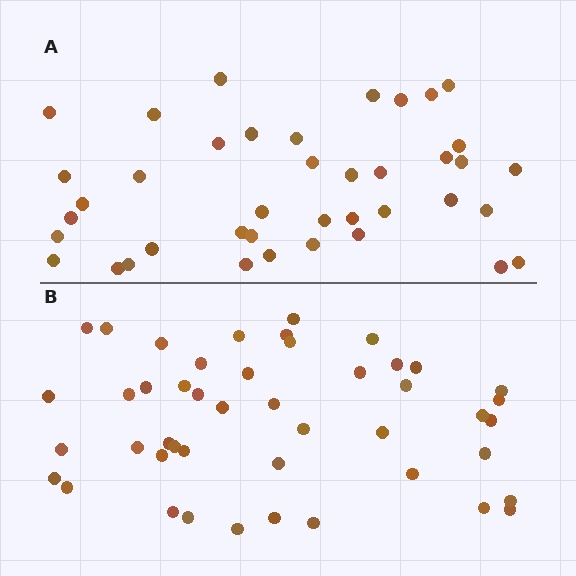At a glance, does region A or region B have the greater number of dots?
Region B (the bottom region) has more dots.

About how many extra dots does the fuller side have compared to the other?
Region B has about 6 more dots than region A.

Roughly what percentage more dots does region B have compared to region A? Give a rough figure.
About 15% more.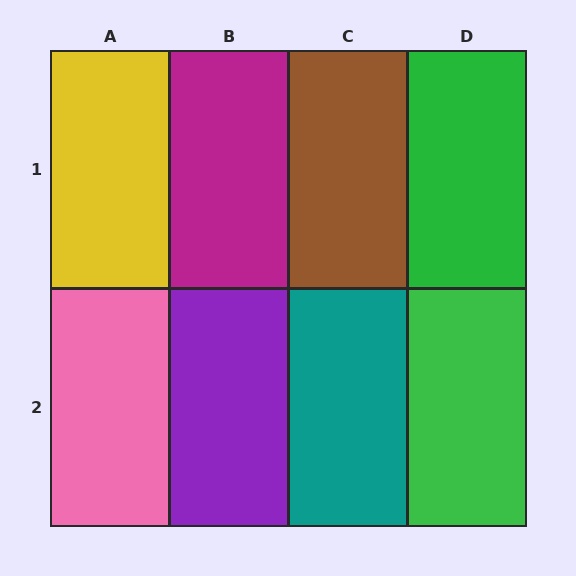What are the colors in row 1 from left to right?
Yellow, magenta, brown, green.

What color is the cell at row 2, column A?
Pink.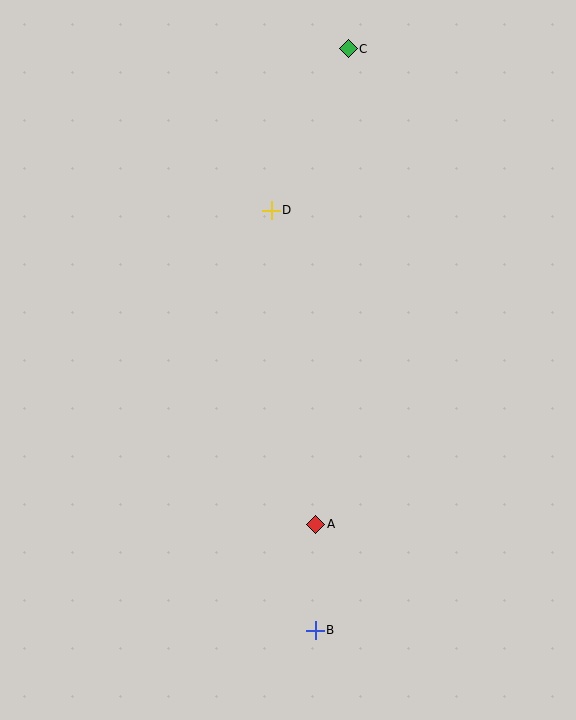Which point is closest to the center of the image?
Point D at (271, 210) is closest to the center.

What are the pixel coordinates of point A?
Point A is at (316, 524).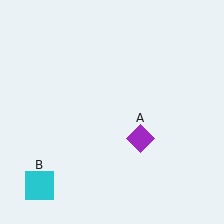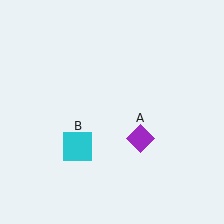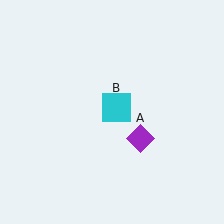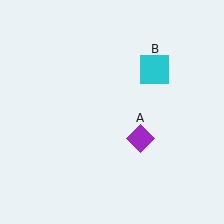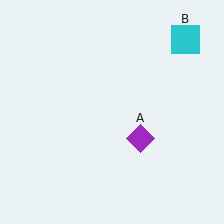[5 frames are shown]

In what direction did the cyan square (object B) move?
The cyan square (object B) moved up and to the right.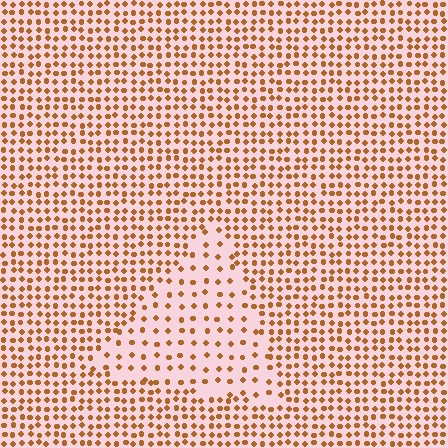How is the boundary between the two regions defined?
The boundary is defined by a change in element density (approximately 2.1x ratio). All elements are the same color, size, and shape.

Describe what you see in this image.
The image contains small brown elements arranged at two different densities. A triangle-shaped region is visible where the elements are less densely packed than the surrounding area.